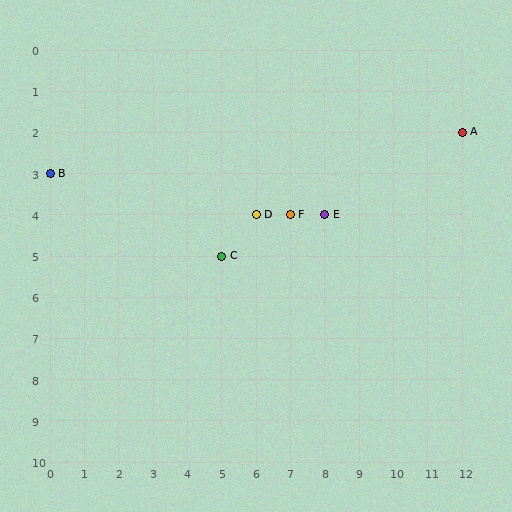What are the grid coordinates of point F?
Point F is at grid coordinates (7, 4).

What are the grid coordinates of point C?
Point C is at grid coordinates (5, 5).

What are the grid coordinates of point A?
Point A is at grid coordinates (12, 2).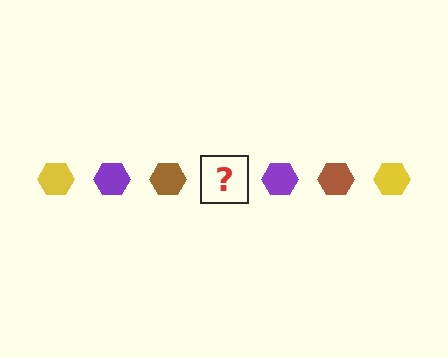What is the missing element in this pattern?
The missing element is a yellow hexagon.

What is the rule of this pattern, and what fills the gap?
The rule is that the pattern cycles through yellow, purple, brown hexagons. The gap should be filled with a yellow hexagon.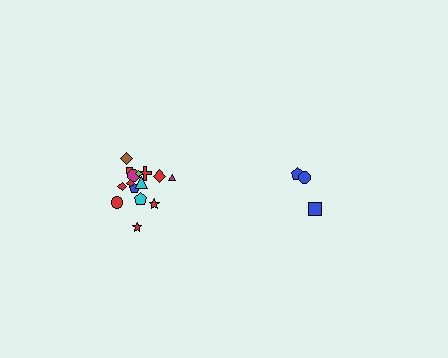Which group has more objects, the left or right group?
The left group.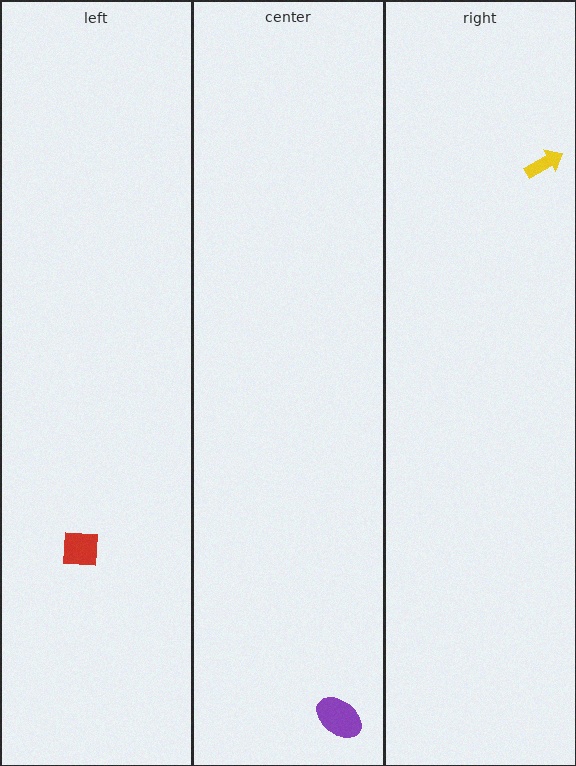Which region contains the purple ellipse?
The center region.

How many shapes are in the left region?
1.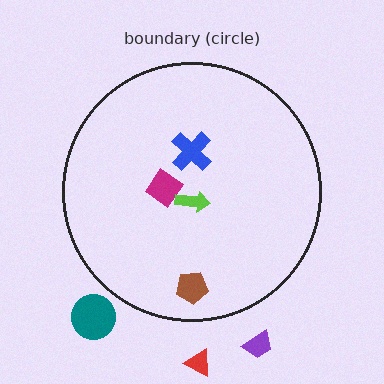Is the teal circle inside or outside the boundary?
Outside.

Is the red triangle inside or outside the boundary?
Outside.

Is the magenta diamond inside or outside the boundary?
Inside.